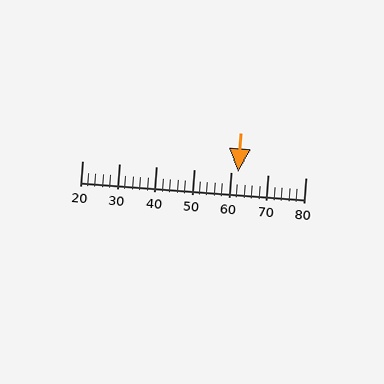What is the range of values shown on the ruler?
The ruler shows values from 20 to 80.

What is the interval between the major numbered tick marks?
The major tick marks are spaced 10 units apart.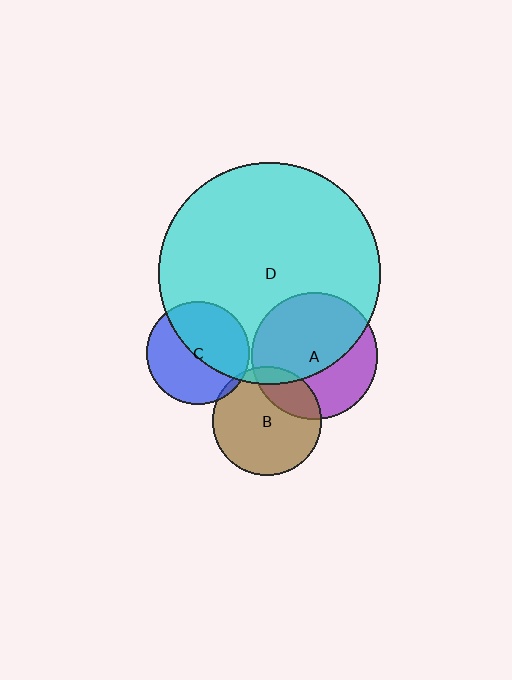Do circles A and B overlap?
Yes.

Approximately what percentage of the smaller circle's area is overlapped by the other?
Approximately 25%.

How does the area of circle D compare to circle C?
Approximately 4.6 times.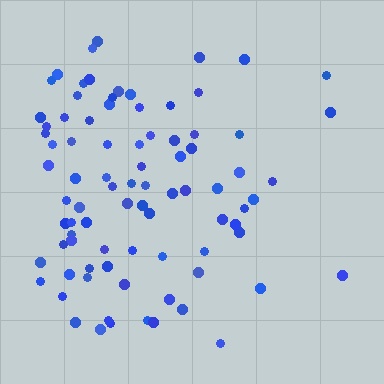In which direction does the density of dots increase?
From right to left, with the left side densest.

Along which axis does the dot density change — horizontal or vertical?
Horizontal.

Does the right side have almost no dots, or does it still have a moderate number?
Still a moderate number, just noticeably fewer than the left.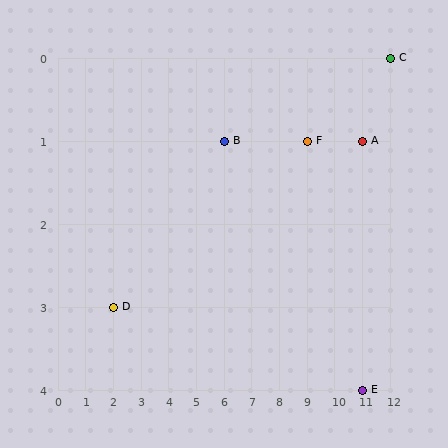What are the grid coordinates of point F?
Point F is at grid coordinates (9, 1).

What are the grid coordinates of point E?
Point E is at grid coordinates (11, 4).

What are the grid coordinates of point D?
Point D is at grid coordinates (2, 3).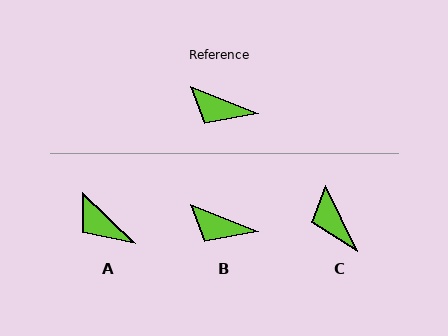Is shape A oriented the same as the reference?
No, it is off by about 22 degrees.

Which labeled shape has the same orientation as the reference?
B.